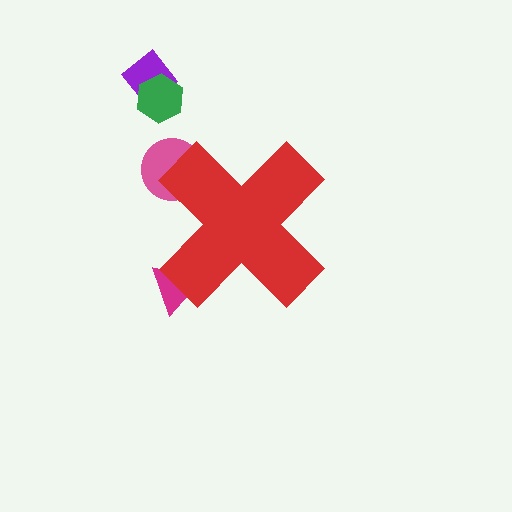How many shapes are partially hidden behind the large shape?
2 shapes are partially hidden.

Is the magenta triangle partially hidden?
Yes, the magenta triangle is partially hidden behind the red cross.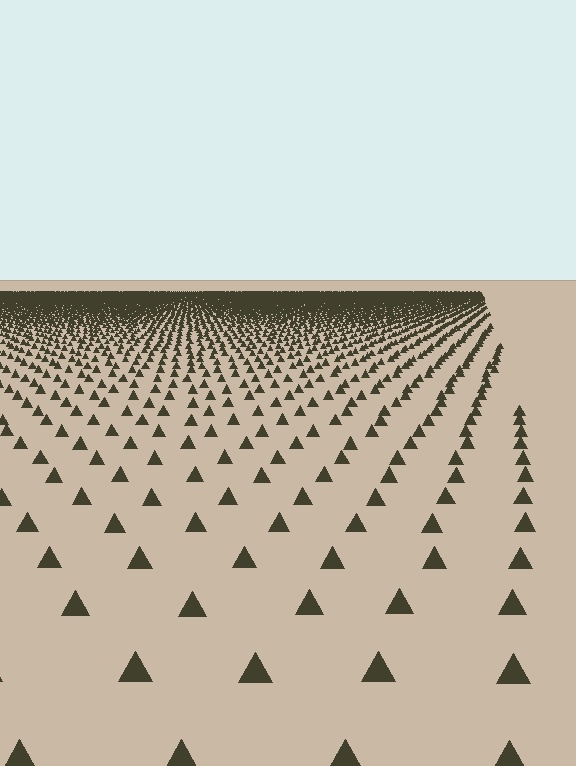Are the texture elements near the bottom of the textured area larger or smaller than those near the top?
Larger. Near the bottom, elements are closer to the viewer and appear at a bigger on-screen size.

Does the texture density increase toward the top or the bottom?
Density increases toward the top.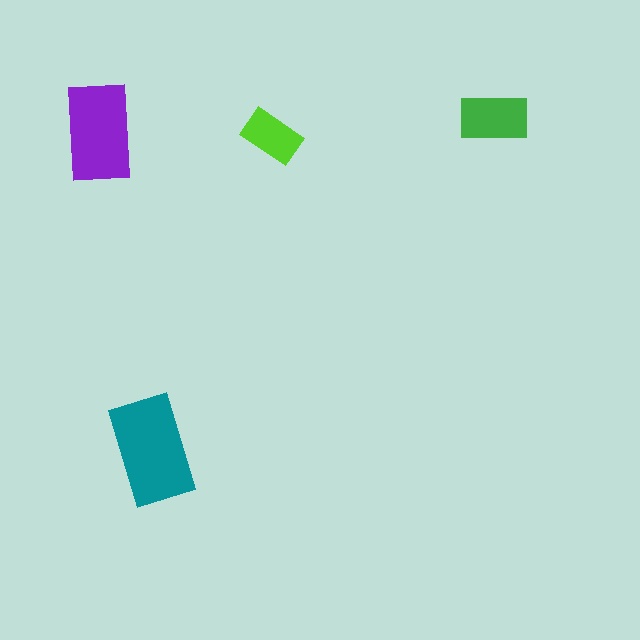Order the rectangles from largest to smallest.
the teal one, the purple one, the green one, the lime one.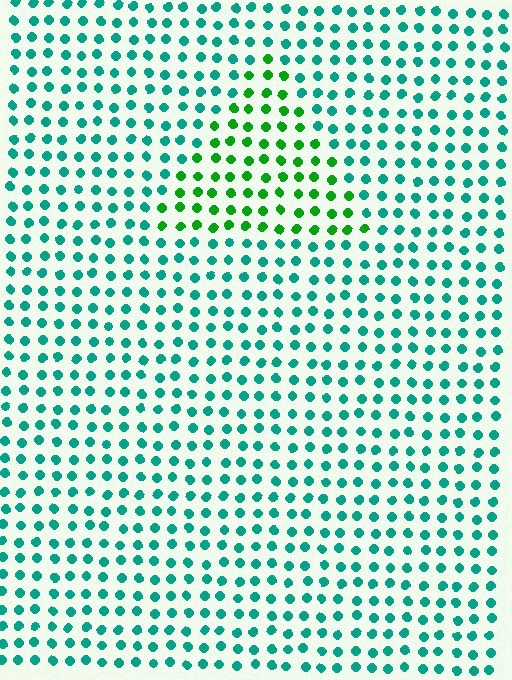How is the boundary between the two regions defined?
The boundary is defined purely by a slight shift in hue (about 45 degrees). Spacing, size, and orientation are identical on both sides.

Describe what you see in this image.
The image is filled with small teal elements in a uniform arrangement. A triangle-shaped region is visible where the elements are tinted to a slightly different hue, forming a subtle color boundary.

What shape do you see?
I see a triangle.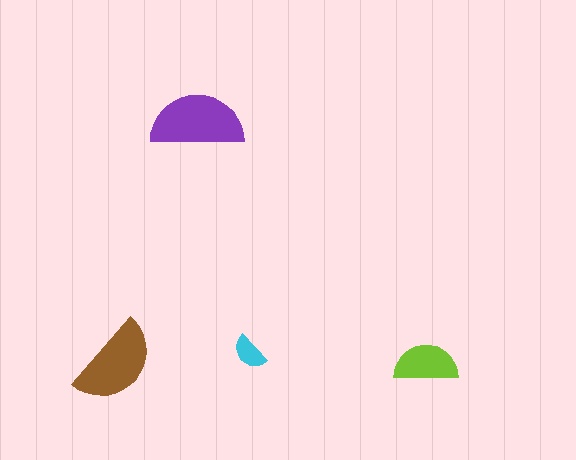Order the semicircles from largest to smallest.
the purple one, the brown one, the lime one, the cyan one.